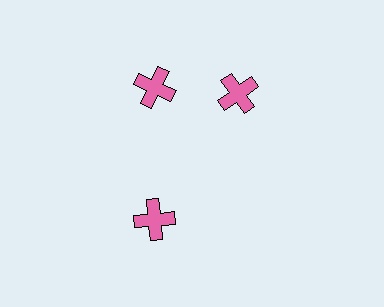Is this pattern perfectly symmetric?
No. The 3 pink crosses are arranged in a ring, but one element near the 3 o'clock position is rotated out of alignment along the ring, breaking the 3-fold rotational symmetry.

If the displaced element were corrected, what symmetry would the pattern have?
It would have 3-fold rotational symmetry — the pattern would map onto itself every 120 degrees.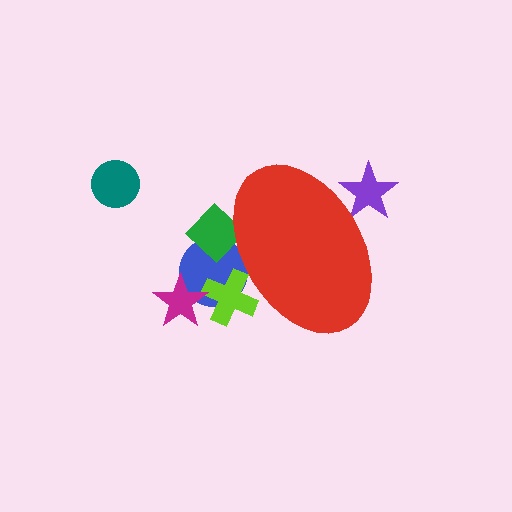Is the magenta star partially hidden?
No, the magenta star is fully visible.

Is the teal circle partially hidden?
No, the teal circle is fully visible.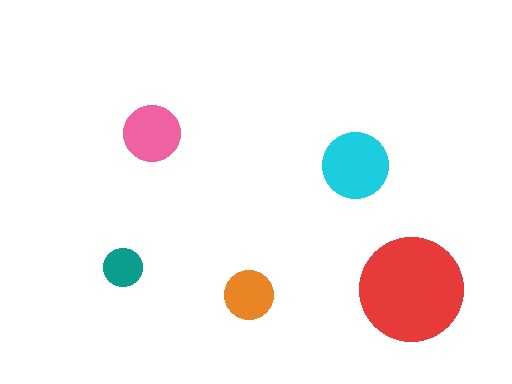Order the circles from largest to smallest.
the red one, the cyan one, the pink one, the orange one, the teal one.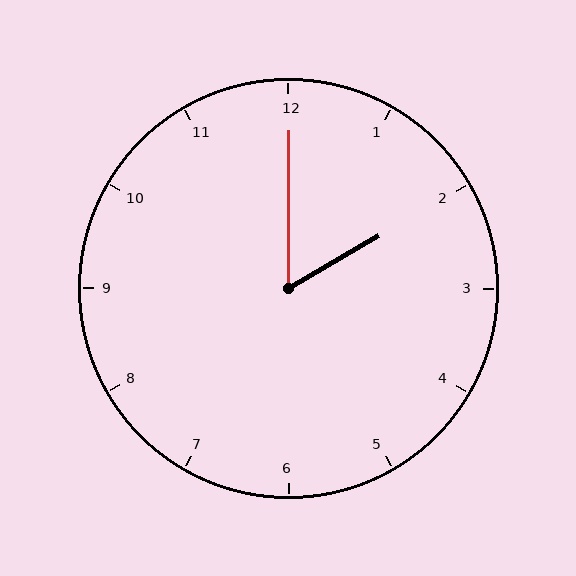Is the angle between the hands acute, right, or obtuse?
It is acute.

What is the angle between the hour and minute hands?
Approximately 60 degrees.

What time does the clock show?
2:00.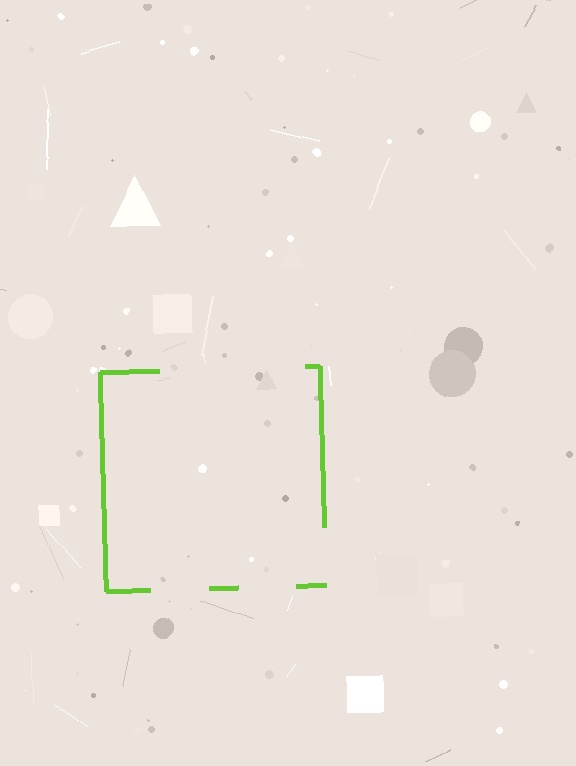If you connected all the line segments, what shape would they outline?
They would outline a square.